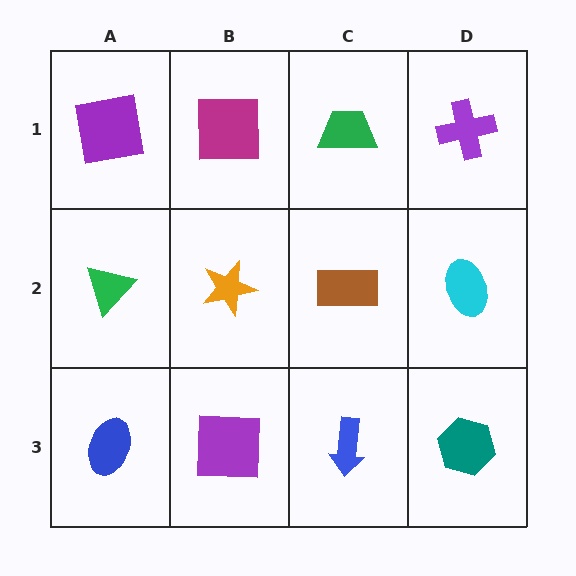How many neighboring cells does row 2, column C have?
4.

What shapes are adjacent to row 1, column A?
A green triangle (row 2, column A), a magenta square (row 1, column B).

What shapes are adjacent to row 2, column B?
A magenta square (row 1, column B), a purple square (row 3, column B), a green triangle (row 2, column A), a brown rectangle (row 2, column C).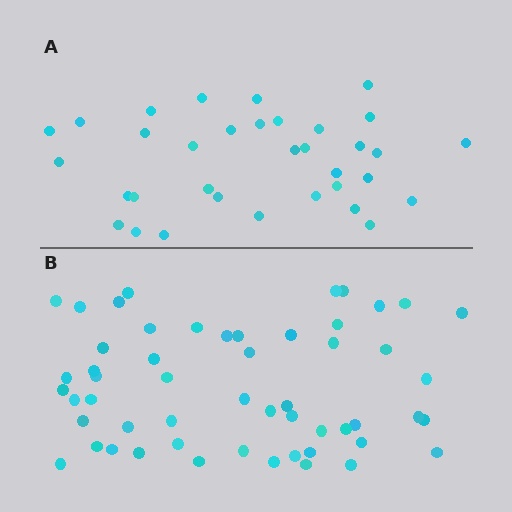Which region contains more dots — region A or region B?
Region B (the bottom region) has more dots.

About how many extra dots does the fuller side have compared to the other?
Region B has approximately 20 more dots than region A.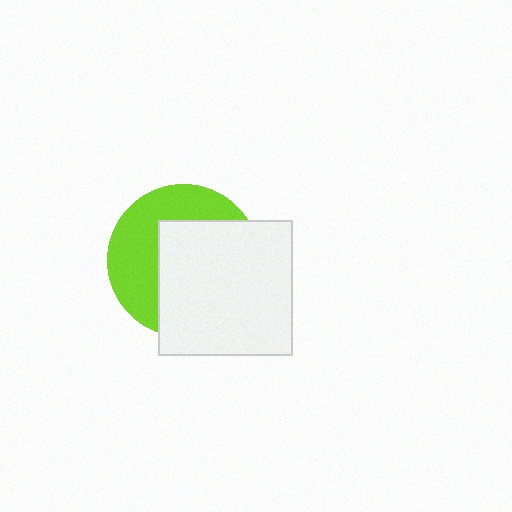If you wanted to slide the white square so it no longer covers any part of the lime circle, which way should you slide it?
Slide it toward the lower-right — that is the most direct way to separate the two shapes.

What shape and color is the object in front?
The object in front is a white square.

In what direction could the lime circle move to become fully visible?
The lime circle could move toward the upper-left. That would shift it out from behind the white square entirely.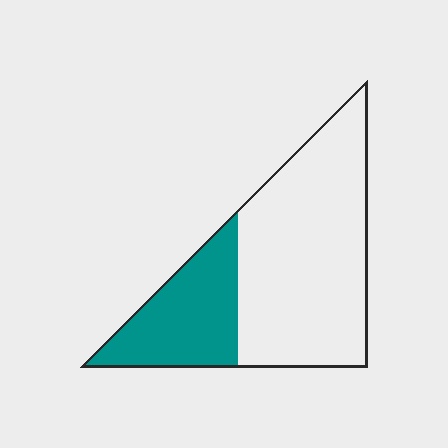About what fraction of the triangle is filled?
About one third (1/3).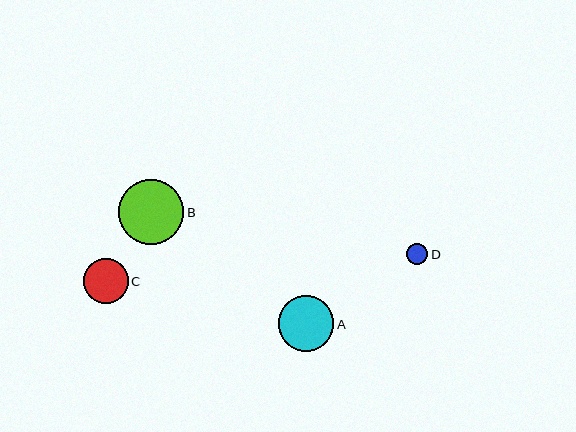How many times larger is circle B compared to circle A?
Circle B is approximately 1.2 times the size of circle A.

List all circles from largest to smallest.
From largest to smallest: B, A, C, D.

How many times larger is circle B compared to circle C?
Circle B is approximately 1.5 times the size of circle C.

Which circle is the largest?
Circle B is the largest with a size of approximately 65 pixels.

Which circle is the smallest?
Circle D is the smallest with a size of approximately 21 pixels.